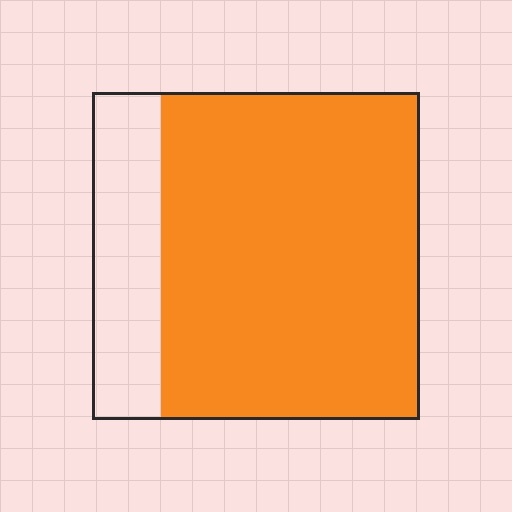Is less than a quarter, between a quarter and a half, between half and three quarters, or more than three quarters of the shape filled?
More than three quarters.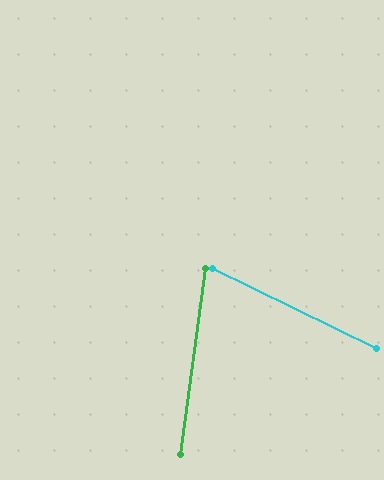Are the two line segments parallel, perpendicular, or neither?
Neither parallel nor perpendicular — they differ by about 71°.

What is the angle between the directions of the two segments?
Approximately 71 degrees.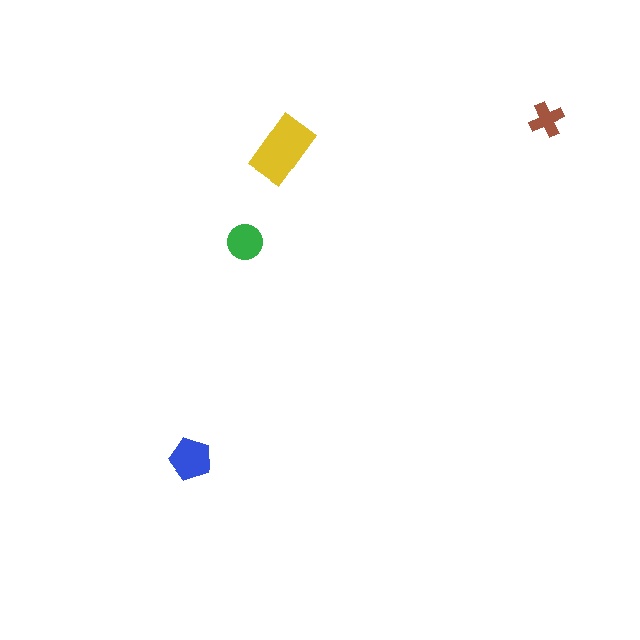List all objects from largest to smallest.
The yellow rectangle, the blue pentagon, the green circle, the brown cross.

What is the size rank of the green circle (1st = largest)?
3rd.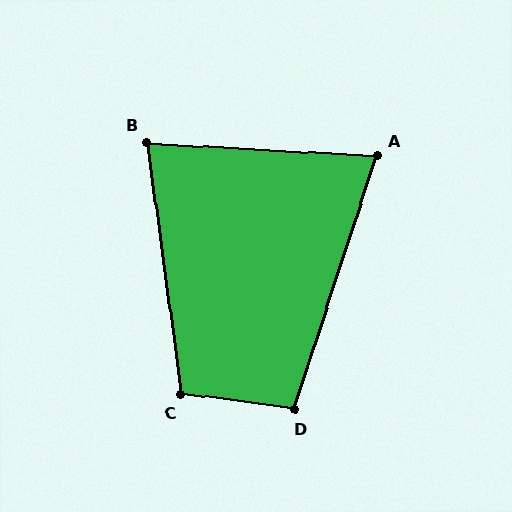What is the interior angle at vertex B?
Approximately 79 degrees (acute).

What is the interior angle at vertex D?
Approximately 101 degrees (obtuse).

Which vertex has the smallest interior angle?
A, at approximately 75 degrees.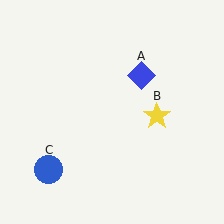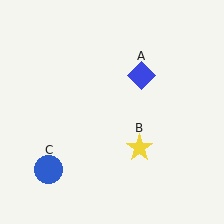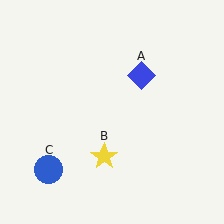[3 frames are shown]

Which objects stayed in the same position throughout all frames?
Blue diamond (object A) and blue circle (object C) remained stationary.